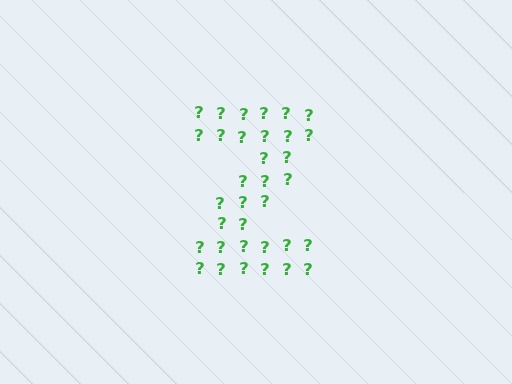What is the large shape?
The large shape is the letter Z.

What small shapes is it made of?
It is made of small question marks.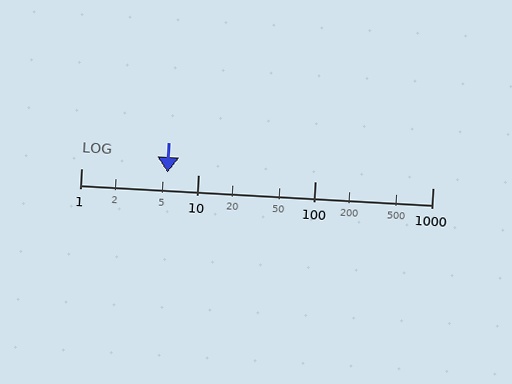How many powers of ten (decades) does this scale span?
The scale spans 3 decades, from 1 to 1000.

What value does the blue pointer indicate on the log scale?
The pointer indicates approximately 5.5.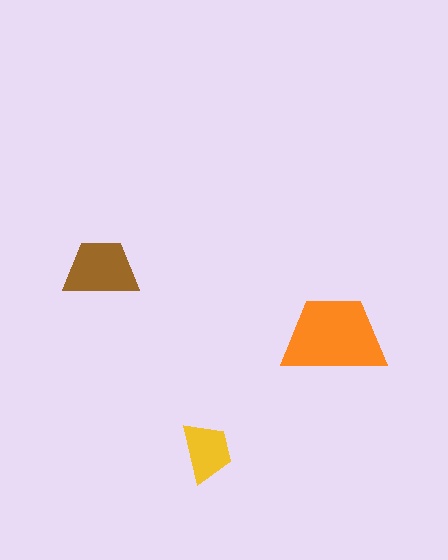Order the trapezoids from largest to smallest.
the orange one, the brown one, the yellow one.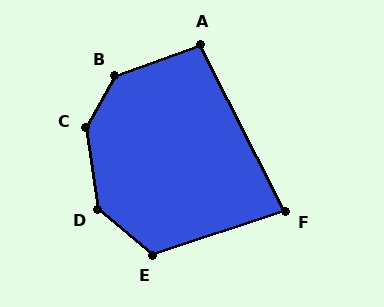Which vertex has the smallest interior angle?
F, at approximately 82 degrees.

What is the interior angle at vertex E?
Approximately 121 degrees (obtuse).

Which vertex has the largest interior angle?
C, at approximately 142 degrees.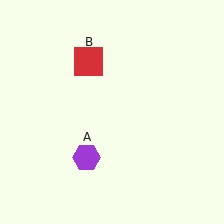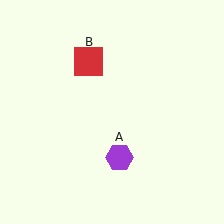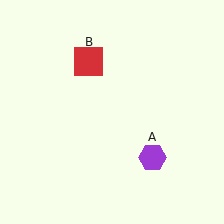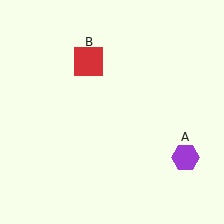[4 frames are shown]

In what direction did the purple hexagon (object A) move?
The purple hexagon (object A) moved right.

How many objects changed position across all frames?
1 object changed position: purple hexagon (object A).